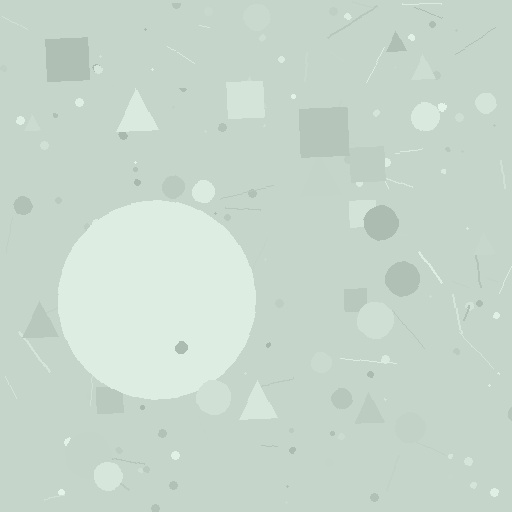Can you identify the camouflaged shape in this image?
The camouflaged shape is a circle.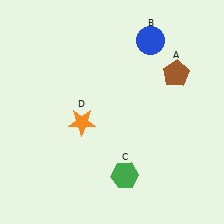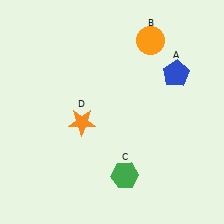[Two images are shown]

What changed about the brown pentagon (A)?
In Image 1, A is brown. In Image 2, it changed to blue.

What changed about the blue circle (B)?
In Image 1, B is blue. In Image 2, it changed to orange.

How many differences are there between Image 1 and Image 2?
There are 2 differences between the two images.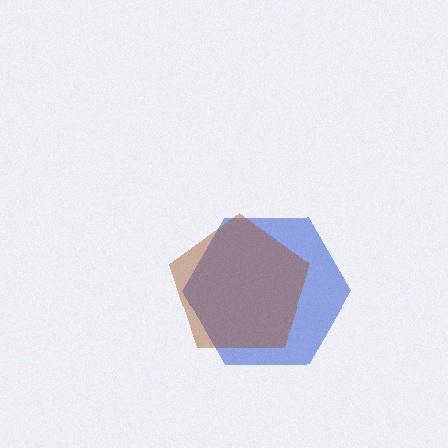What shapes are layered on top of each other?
The layered shapes are: a blue hexagon, a brown pentagon.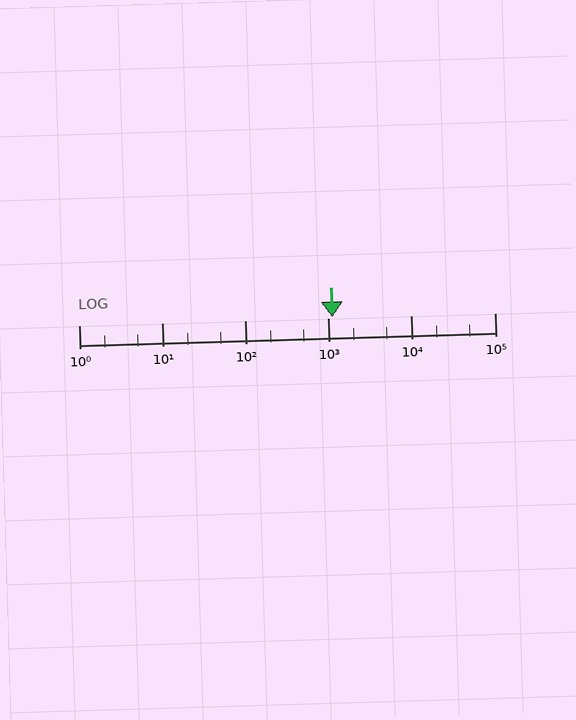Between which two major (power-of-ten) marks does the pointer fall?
The pointer is between 1000 and 10000.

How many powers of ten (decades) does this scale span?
The scale spans 5 decades, from 1 to 100000.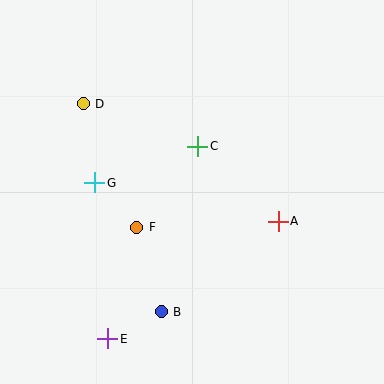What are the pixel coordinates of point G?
Point G is at (95, 183).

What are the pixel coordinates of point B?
Point B is at (161, 312).